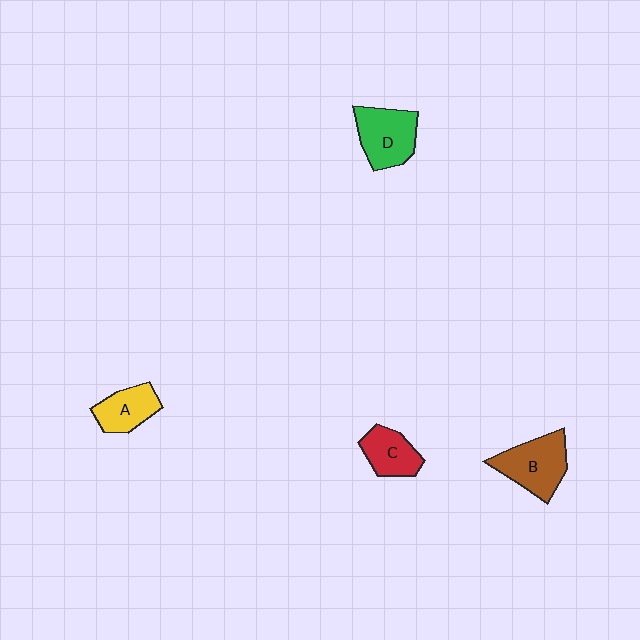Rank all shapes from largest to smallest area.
From largest to smallest: B (brown), D (green), A (yellow), C (red).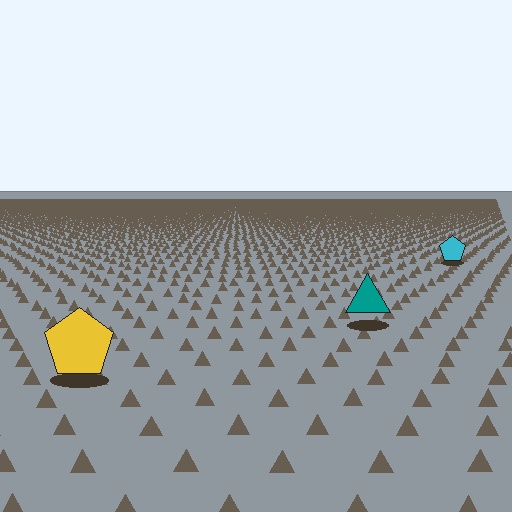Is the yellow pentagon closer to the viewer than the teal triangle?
Yes. The yellow pentagon is closer — you can tell from the texture gradient: the ground texture is coarser near it.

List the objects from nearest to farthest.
From nearest to farthest: the yellow pentagon, the teal triangle, the cyan pentagon.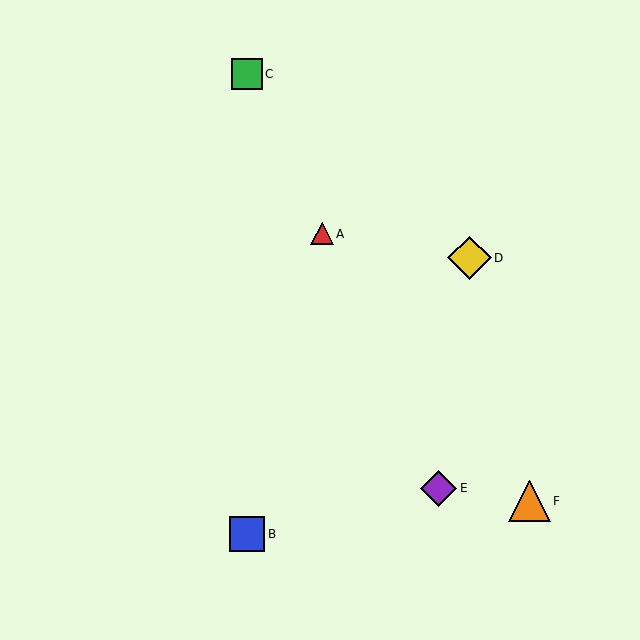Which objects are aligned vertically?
Objects B, C are aligned vertically.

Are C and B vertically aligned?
Yes, both are at x≈247.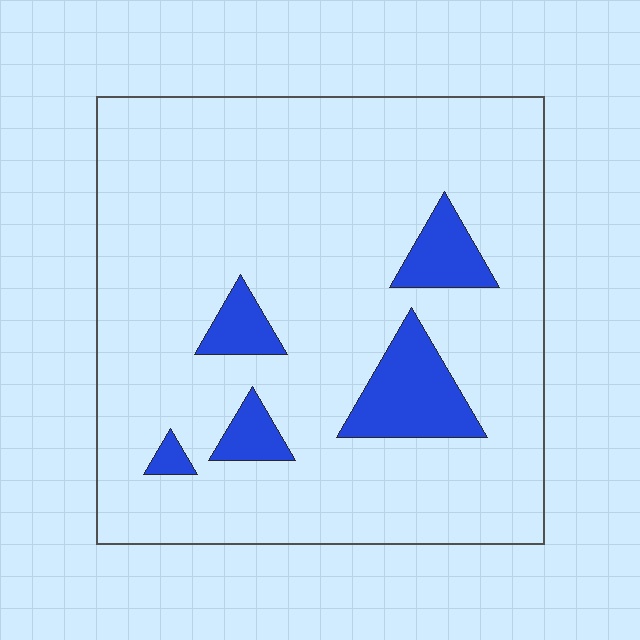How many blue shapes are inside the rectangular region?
5.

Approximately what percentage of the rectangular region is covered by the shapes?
Approximately 10%.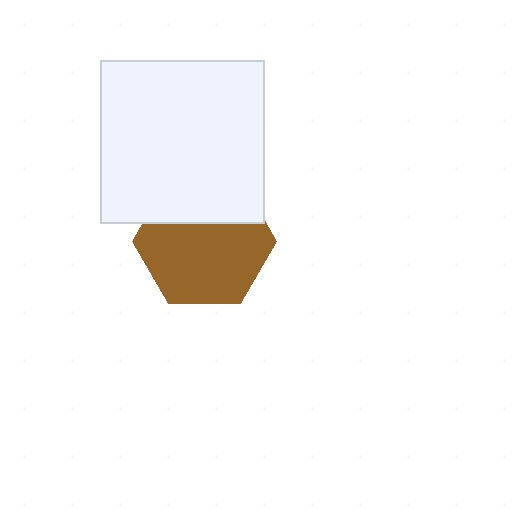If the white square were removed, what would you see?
You would see the complete brown hexagon.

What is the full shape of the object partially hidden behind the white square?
The partially hidden object is a brown hexagon.